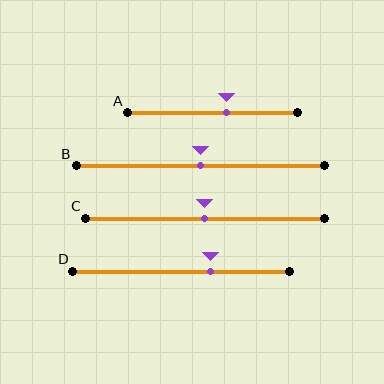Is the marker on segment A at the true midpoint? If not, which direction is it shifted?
No, the marker on segment A is shifted to the right by about 8% of the segment length.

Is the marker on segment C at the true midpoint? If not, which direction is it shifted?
Yes, the marker on segment C is at the true midpoint.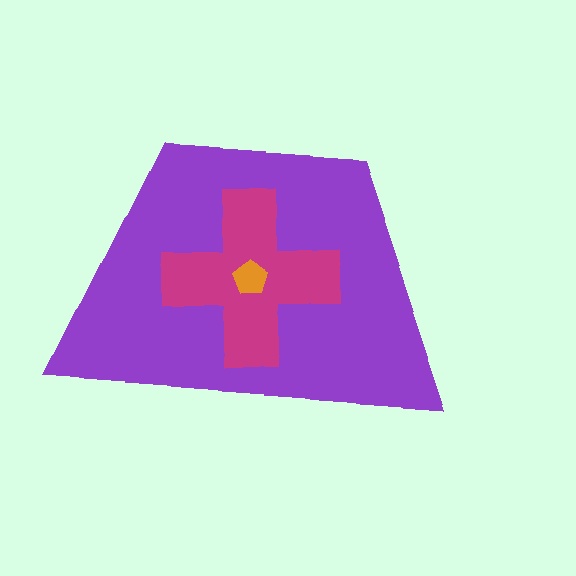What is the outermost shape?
The purple trapezoid.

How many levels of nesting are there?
3.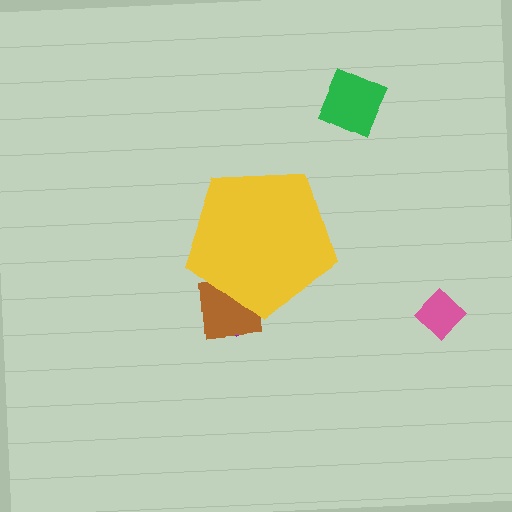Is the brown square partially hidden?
Yes, the brown square is partially hidden behind the yellow pentagon.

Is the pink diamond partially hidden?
No, the pink diamond is fully visible.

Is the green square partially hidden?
No, the green square is fully visible.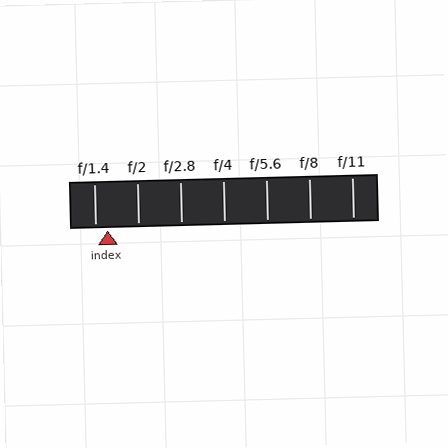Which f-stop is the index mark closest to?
The index mark is closest to f/1.4.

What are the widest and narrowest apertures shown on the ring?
The widest aperture shown is f/1.4 and the narrowest is f/11.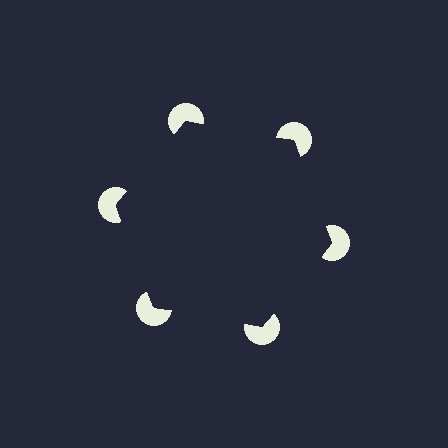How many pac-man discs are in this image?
There are 6 — one at each vertex of the illusory hexagon.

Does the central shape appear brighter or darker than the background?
It typically appears slightly darker than the background, even though no actual brightness change is drawn.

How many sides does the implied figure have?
6 sides.